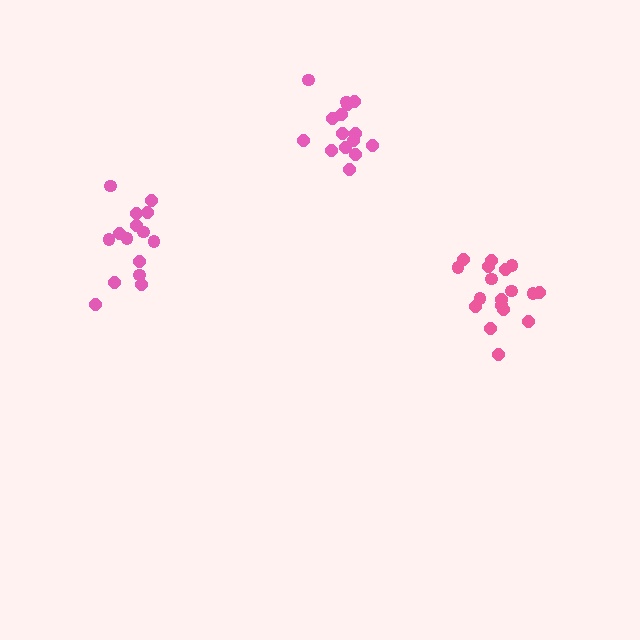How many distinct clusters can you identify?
There are 3 distinct clusters.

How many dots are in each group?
Group 1: 15 dots, Group 2: 18 dots, Group 3: 15 dots (48 total).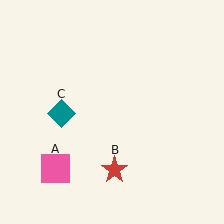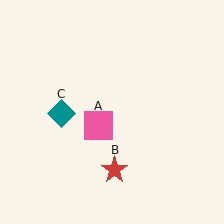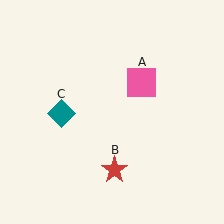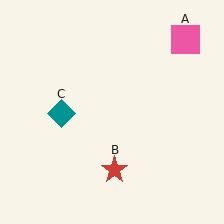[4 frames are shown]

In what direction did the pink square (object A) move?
The pink square (object A) moved up and to the right.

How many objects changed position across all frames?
1 object changed position: pink square (object A).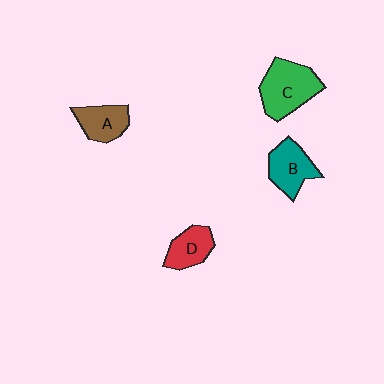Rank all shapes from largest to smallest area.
From largest to smallest: C (green), B (teal), A (brown), D (red).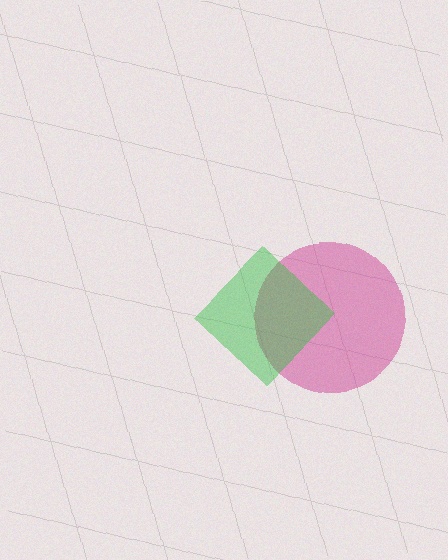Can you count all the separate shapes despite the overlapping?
Yes, there are 2 separate shapes.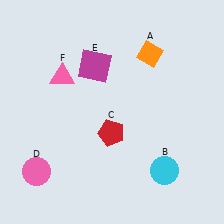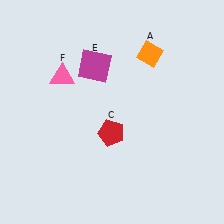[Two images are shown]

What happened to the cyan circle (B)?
The cyan circle (B) was removed in Image 2. It was in the bottom-right area of Image 1.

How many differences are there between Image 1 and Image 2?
There are 2 differences between the two images.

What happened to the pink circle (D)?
The pink circle (D) was removed in Image 2. It was in the bottom-left area of Image 1.